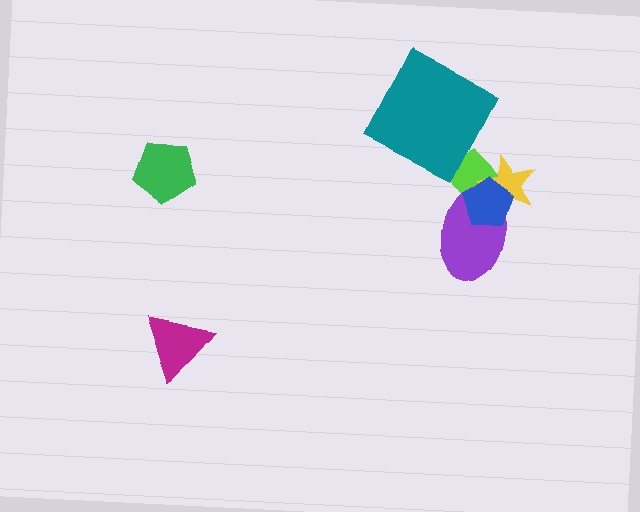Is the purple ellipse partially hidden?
Yes, it is partially covered by another shape.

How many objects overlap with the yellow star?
3 objects overlap with the yellow star.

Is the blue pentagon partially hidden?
No, no other shape covers it.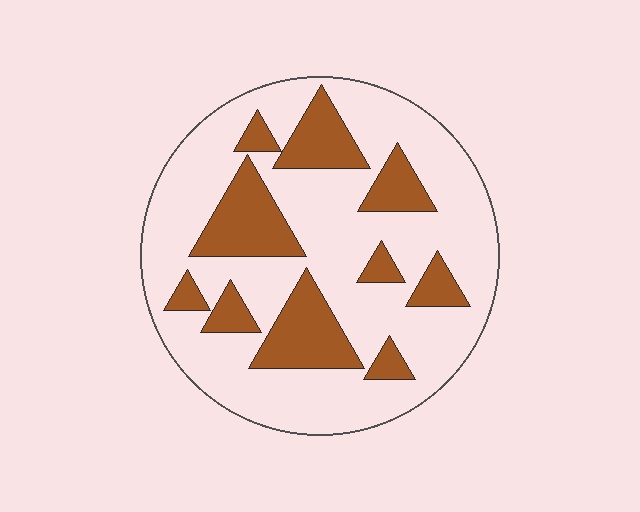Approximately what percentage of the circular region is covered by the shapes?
Approximately 25%.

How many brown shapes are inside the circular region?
10.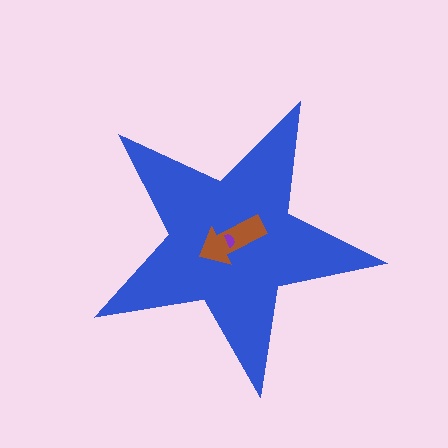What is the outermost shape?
The blue star.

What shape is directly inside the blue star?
The brown arrow.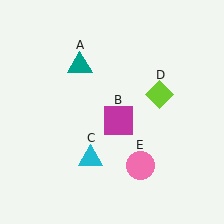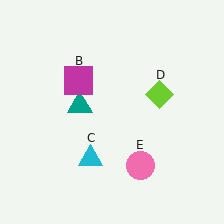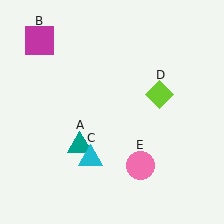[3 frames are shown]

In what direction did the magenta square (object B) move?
The magenta square (object B) moved up and to the left.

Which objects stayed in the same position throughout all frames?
Cyan triangle (object C) and lime diamond (object D) and pink circle (object E) remained stationary.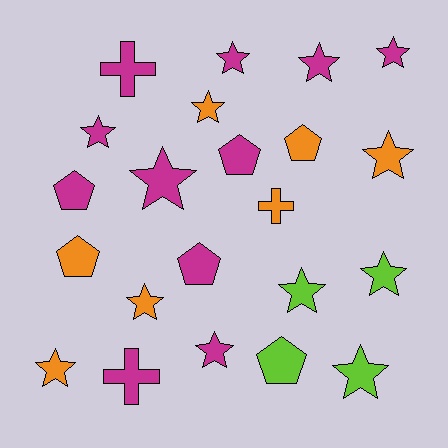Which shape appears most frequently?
Star, with 13 objects.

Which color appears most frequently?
Magenta, with 11 objects.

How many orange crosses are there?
There is 1 orange cross.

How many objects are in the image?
There are 22 objects.